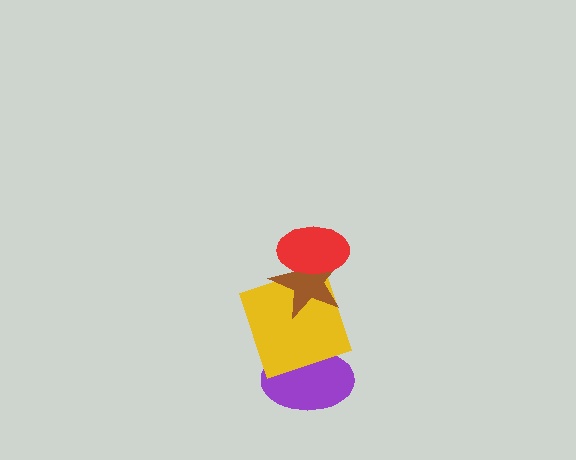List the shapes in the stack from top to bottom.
From top to bottom: the red ellipse, the brown star, the yellow square, the purple ellipse.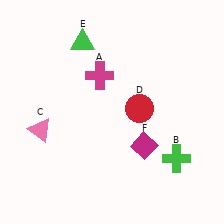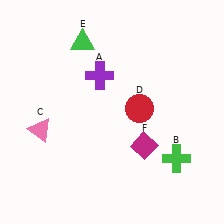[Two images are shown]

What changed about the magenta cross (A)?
In Image 1, A is magenta. In Image 2, it changed to purple.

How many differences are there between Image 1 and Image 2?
There is 1 difference between the two images.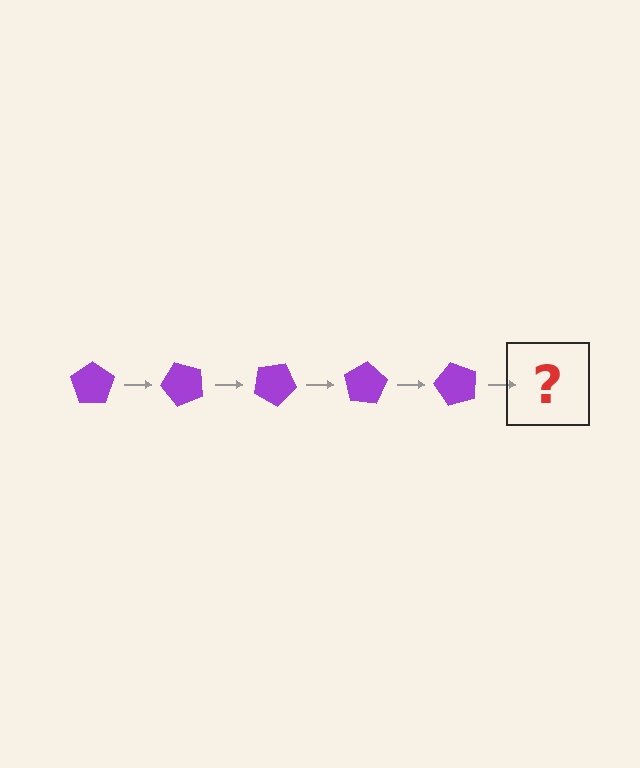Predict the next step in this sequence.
The next step is a purple pentagon rotated 250 degrees.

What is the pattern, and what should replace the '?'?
The pattern is that the pentagon rotates 50 degrees each step. The '?' should be a purple pentagon rotated 250 degrees.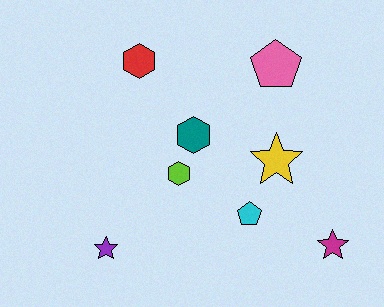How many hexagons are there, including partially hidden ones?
There are 3 hexagons.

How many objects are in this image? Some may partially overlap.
There are 8 objects.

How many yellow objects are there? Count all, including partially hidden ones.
There is 1 yellow object.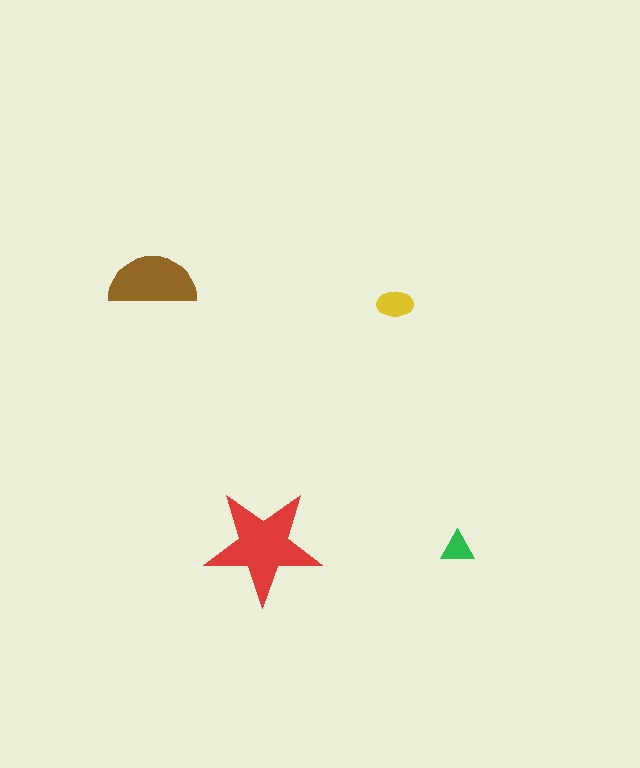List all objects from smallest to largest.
The green triangle, the yellow ellipse, the brown semicircle, the red star.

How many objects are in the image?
There are 4 objects in the image.